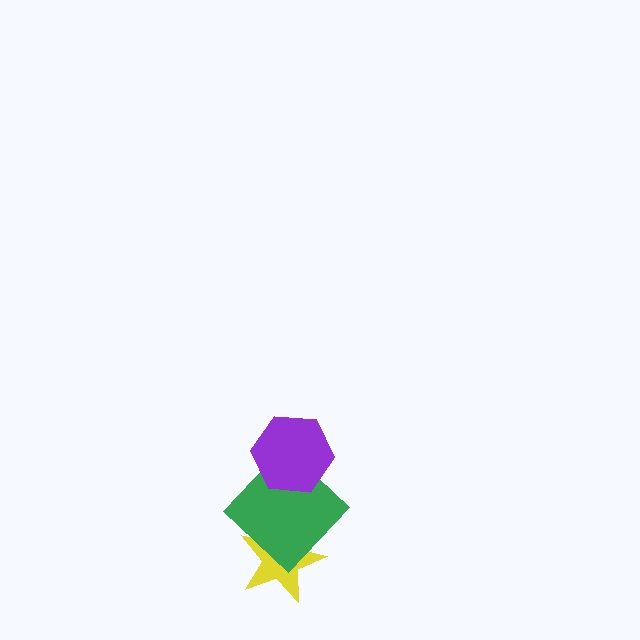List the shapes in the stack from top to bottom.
From top to bottom: the purple hexagon, the green diamond, the yellow star.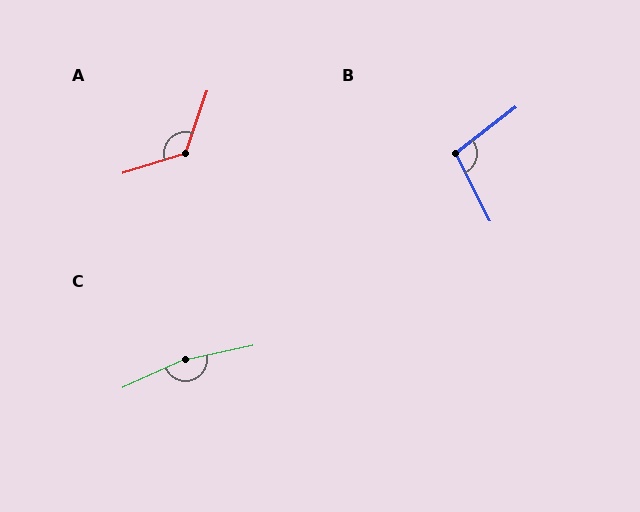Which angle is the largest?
C, at approximately 168 degrees.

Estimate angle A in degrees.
Approximately 127 degrees.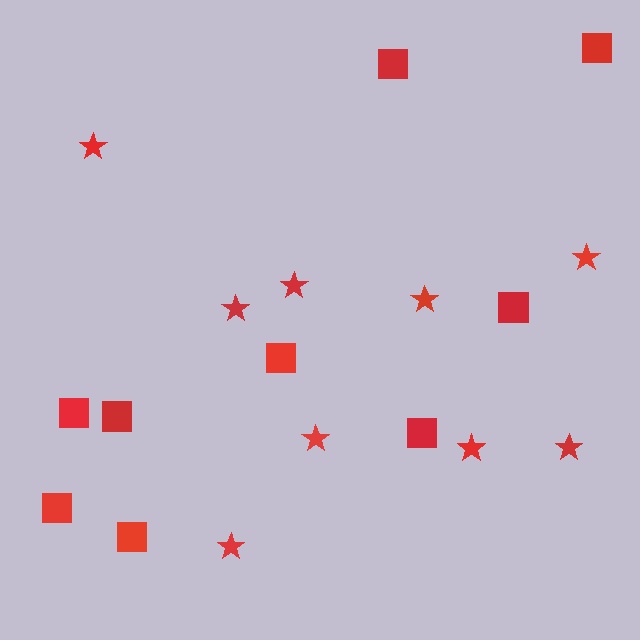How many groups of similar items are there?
There are 2 groups: one group of squares (9) and one group of stars (9).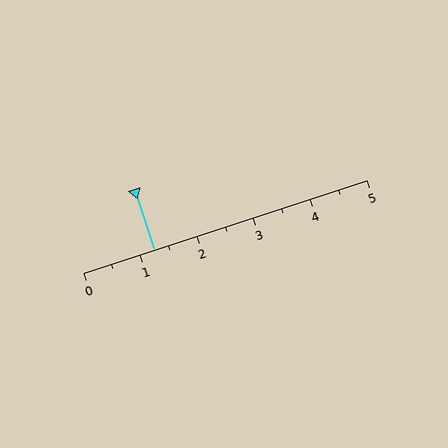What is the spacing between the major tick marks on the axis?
The major ticks are spaced 1 apart.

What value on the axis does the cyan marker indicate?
The marker indicates approximately 1.2.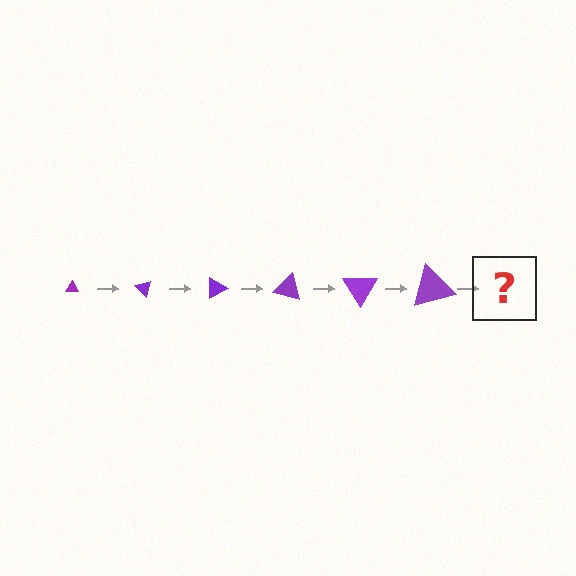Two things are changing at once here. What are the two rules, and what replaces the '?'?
The two rules are that the triangle grows larger each step and it rotates 45 degrees each step. The '?' should be a triangle, larger than the previous one and rotated 270 degrees from the start.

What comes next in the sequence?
The next element should be a triangle, larger than the previous one and rotated 270 degrees from the start.